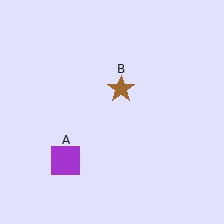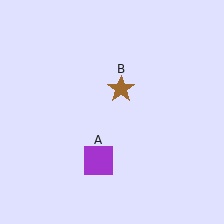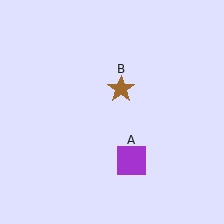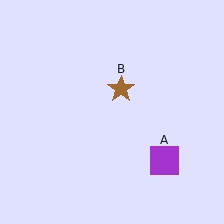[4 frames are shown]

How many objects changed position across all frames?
1 object changed position: purple square (object A).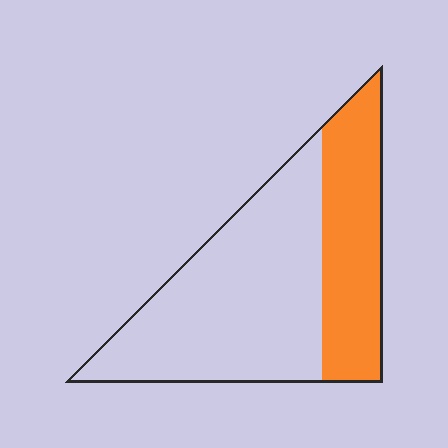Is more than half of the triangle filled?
No.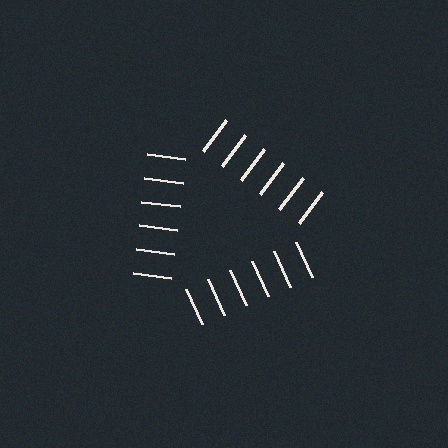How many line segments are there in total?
18 — 6 along each of the 3 edges.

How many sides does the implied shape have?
3 sides — the line-ends trace a triangle.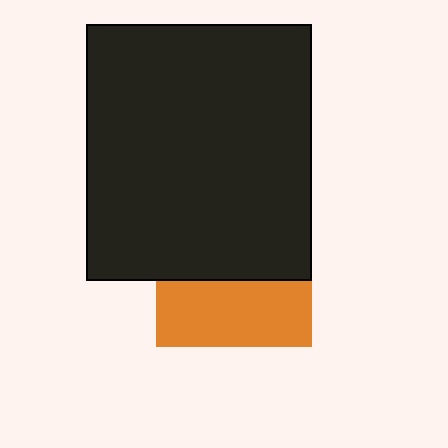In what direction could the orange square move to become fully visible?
The orange square could move down. That would shift it out from behind the black rectangle entirely.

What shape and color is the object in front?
The object in front is a black rectangle.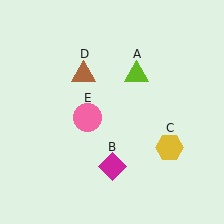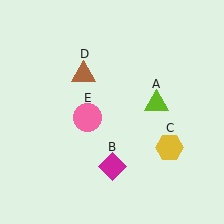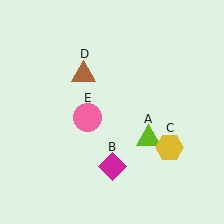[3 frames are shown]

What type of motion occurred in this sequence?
The lime triangle (object A) rotated clockwise around the center of the scene.